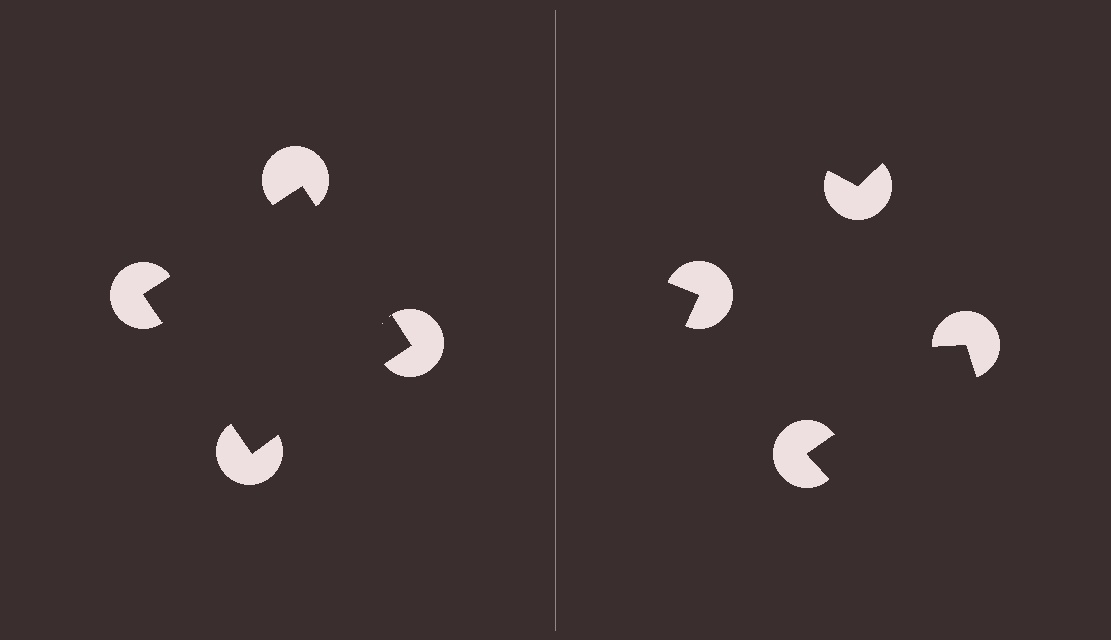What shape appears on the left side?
An illusory square.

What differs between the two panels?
The pac-man discs are positioned identically on both sides; only the wedge orientations differ. On the left they align to a square; on the right they are misaligned.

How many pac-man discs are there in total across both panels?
8 — 4 on each side.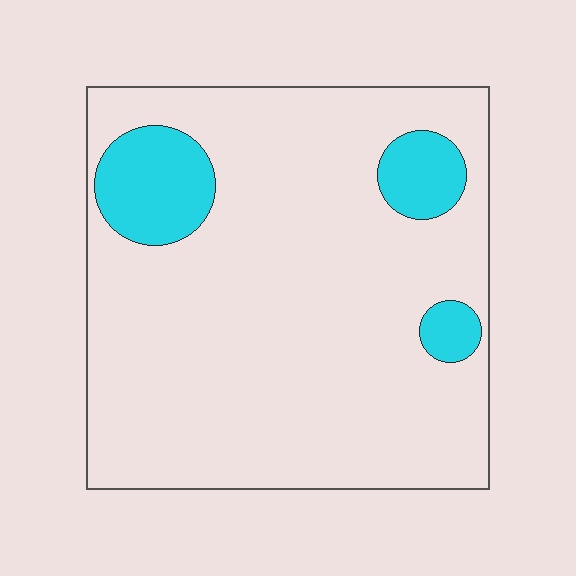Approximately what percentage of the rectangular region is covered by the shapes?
Approximately 15%.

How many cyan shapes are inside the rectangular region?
3.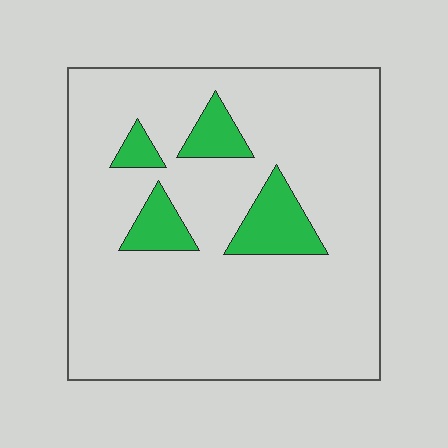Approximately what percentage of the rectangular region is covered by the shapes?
Approximately 10%.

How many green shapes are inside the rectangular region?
4.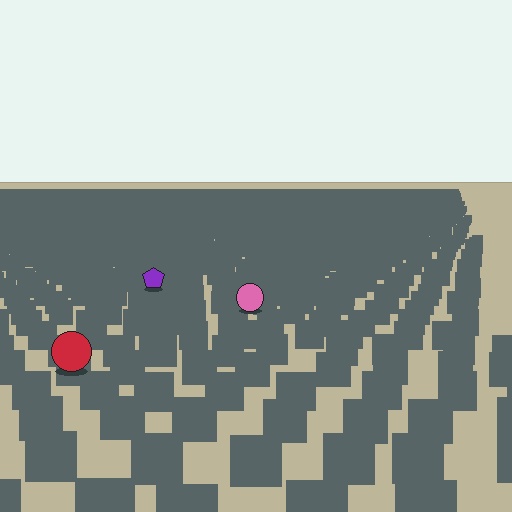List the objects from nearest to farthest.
From nearest to farthest: the red circle, the pink circle, the purple pentagon.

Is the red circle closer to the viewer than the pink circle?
Yes. The red circle is closer — you can tell from the texture gradient: the ground texture is coarser near it.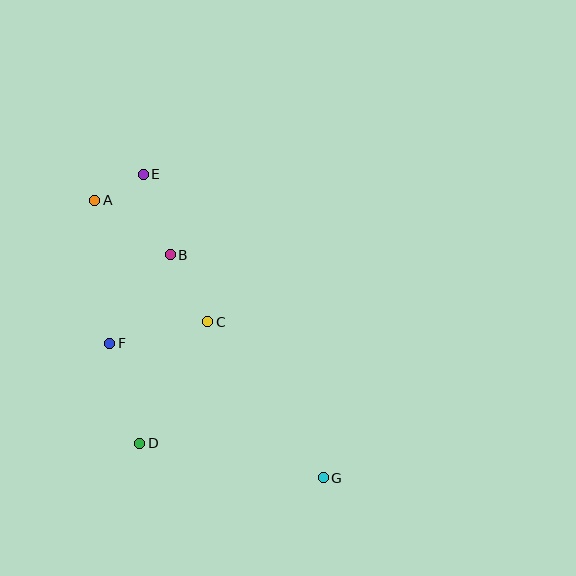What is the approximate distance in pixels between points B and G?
The distance between B and G is approximately 270 pixels.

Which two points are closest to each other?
Points A and E are closest to each other.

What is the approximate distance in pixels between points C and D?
The distance between C and D is approximately 139 pixels.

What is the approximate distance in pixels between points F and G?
The distance between F and G is approximately 252 pixels.